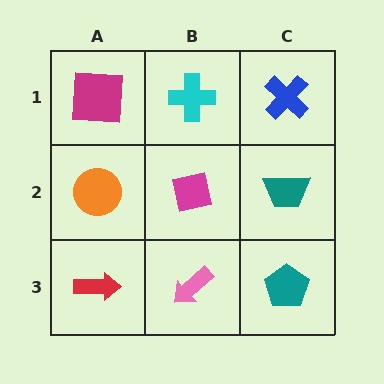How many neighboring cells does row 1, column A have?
2.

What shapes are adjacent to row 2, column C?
A blue cross (row 1, column C), a teal pentagon (row 3, column C), a magenta square (row 2, column B).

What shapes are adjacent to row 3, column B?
A magenta square (row 2, column B), a red arrow (row 3, column A), a teal pentagon (row 3, column C).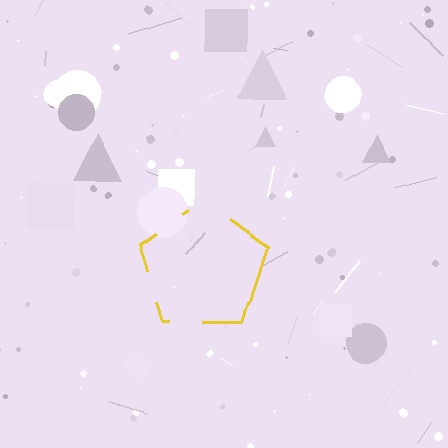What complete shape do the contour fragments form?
The contour fragments form a pentagon.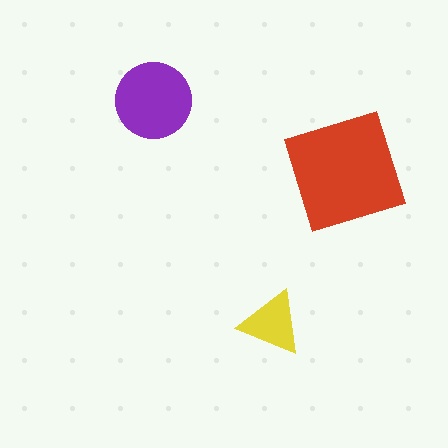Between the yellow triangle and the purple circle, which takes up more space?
The purple circle.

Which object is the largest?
The red square.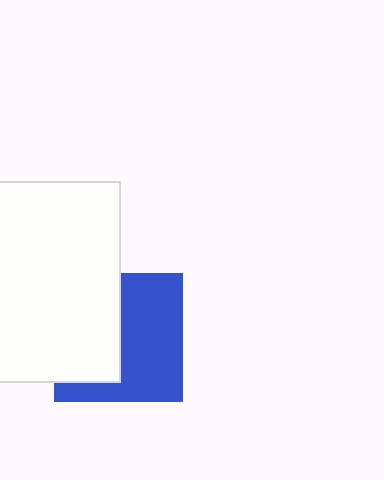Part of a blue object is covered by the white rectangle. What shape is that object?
It is a square.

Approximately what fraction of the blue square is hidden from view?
Roughly 45% of the blue square is hidden behind the white rectangle.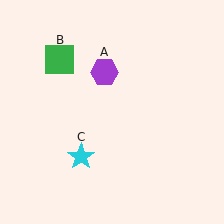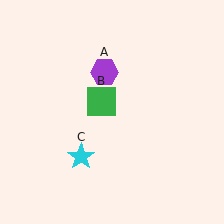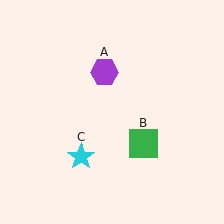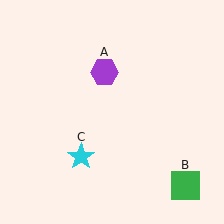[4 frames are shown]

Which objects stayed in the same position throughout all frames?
Purple hexagon (object A) and cyan star (object C) remained stationary.